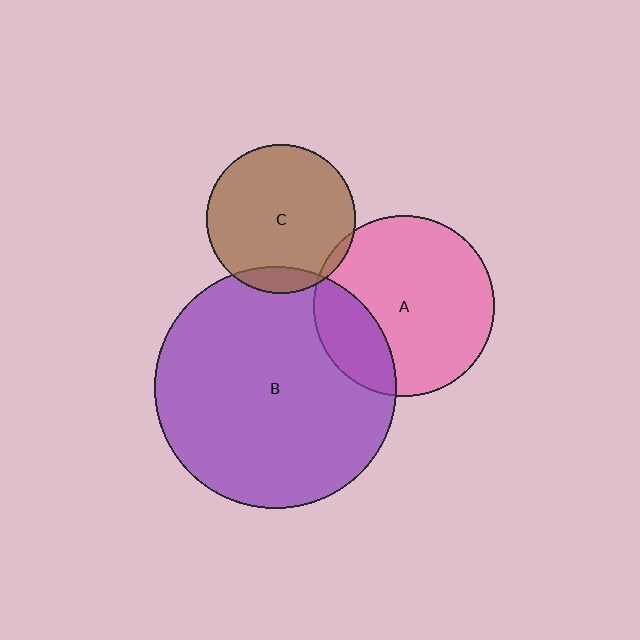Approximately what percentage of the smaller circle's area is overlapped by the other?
Approximately 10%.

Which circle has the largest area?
Circle B (purple).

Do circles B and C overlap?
Yes.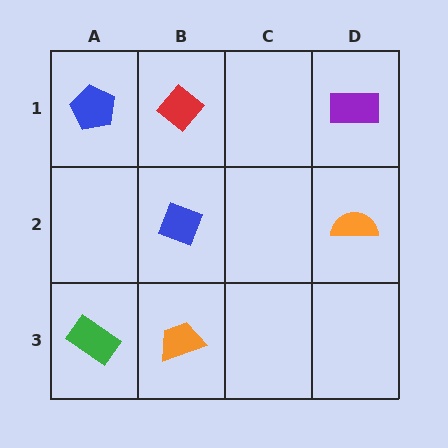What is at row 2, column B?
A blue diamond.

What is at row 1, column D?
A purple rectangle.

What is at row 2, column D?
An orange semicircle.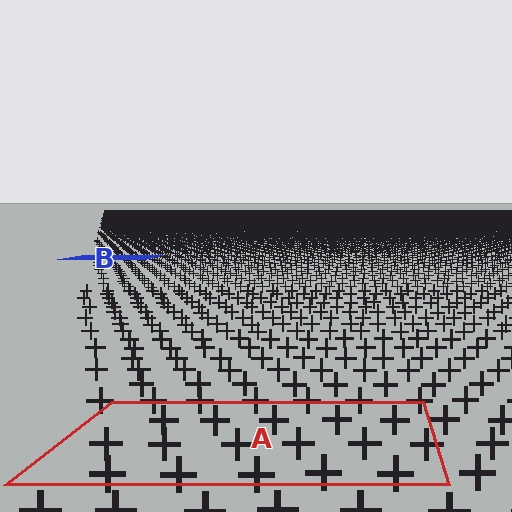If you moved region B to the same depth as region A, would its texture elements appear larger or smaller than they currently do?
They would appear larger. At a closer depth, the same texture elements are projected at a bigger on-screen size.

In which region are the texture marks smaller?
The texture marks are smaller in region B, because it is farther away.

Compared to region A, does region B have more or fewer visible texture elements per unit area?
Region B has more texture elements per unit area — they are packed more densely because it is farther away.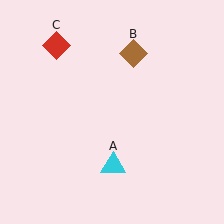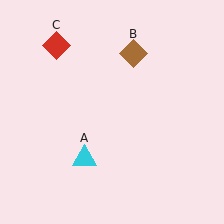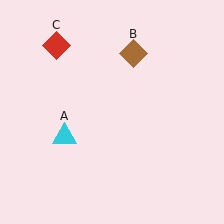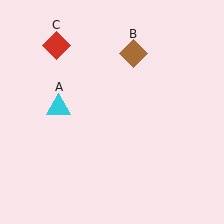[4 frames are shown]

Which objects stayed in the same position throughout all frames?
Brown diamond (object B) and red diamond (object C) remained stationary.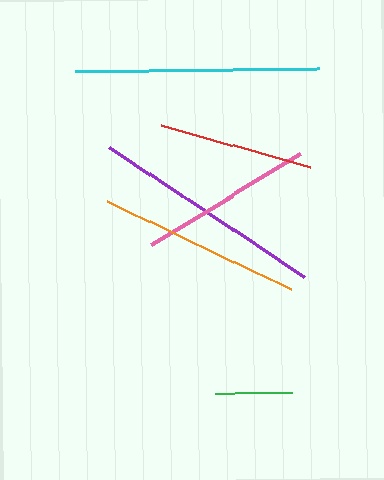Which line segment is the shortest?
The green line is the shortest at approximately 77 pixels.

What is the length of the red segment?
The red segment is approximately 155 pixels long.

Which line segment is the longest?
The cyan line is the longest at approximately 243 pixels.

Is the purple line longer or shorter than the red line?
The purple line is longer than the red line.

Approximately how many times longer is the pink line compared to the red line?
The pink line is approximately 1.1 times the length of the red line.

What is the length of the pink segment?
The pink segment is approximately 175 pixels long.